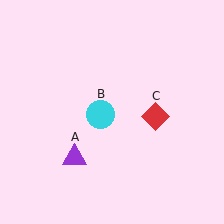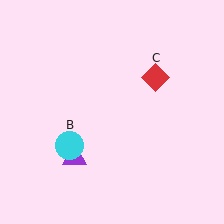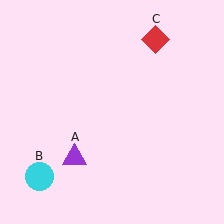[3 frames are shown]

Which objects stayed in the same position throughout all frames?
Purple triangle (object A) remained stationary.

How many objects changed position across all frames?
2 objects changed position: cyan circle (object B), red diamond (object C).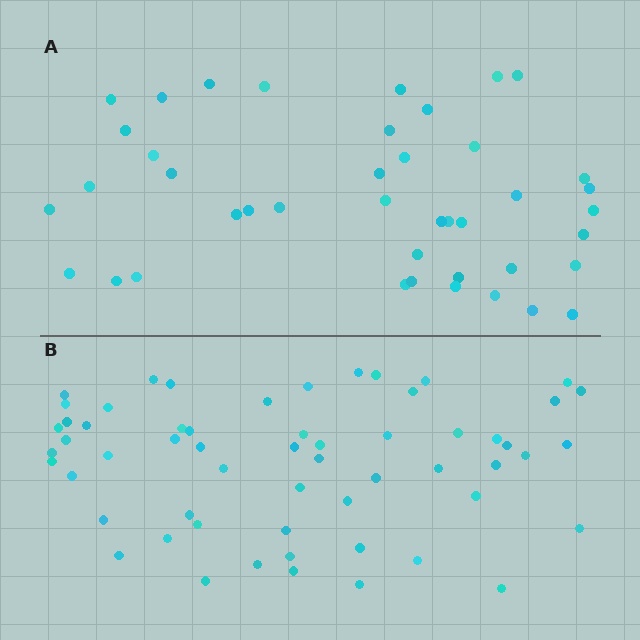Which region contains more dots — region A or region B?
Region B (the bottom region) has more dots.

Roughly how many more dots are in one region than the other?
Region B has approximately 15 more dots than region A.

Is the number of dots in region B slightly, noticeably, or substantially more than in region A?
Region B has noticeably more, but not dramatically so. The ratio is roughly 1.4 to 1.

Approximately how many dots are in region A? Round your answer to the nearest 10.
About 40 dots. (The exact count is 42, which rounds to 40.)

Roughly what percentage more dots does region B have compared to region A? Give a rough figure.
About 40% more.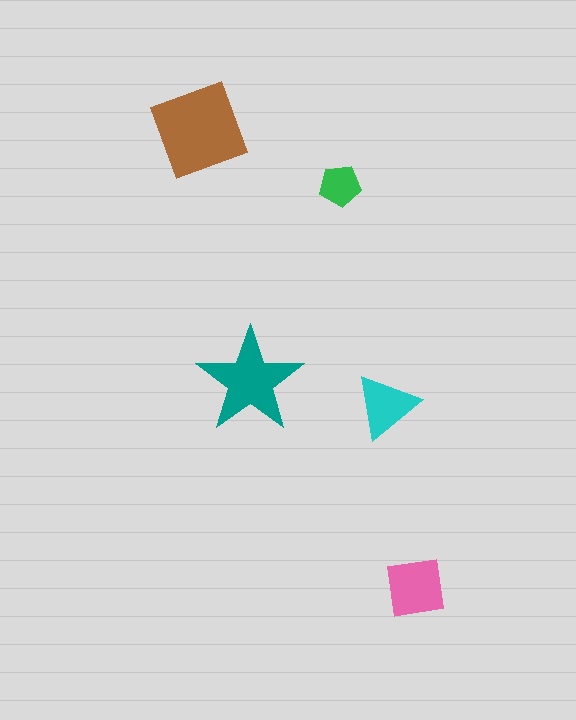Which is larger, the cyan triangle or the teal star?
The teal star.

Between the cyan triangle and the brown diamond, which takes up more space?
The brown diamond.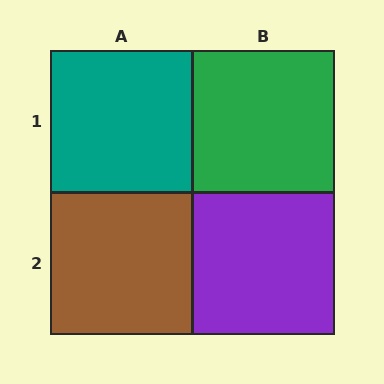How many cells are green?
1 cell is green.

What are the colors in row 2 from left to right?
Brown, purple.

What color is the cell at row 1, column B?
Green.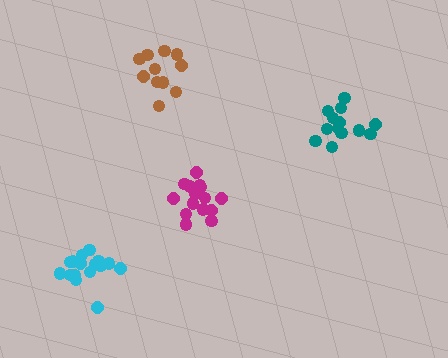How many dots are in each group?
Group 1: 11 dots, Group 2: 16 dots, Group 3: 15 dots, Group 4: 13 dots (55 total).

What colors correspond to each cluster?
The clusters are colored: brown, cyan, magenta, teal.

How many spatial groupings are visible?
There are 4 spatial groupings.